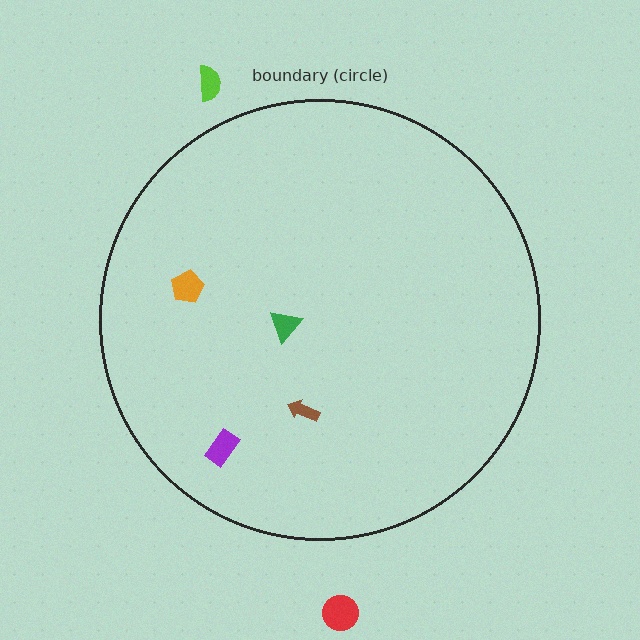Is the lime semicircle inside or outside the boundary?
Outside.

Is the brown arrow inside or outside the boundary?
Inside.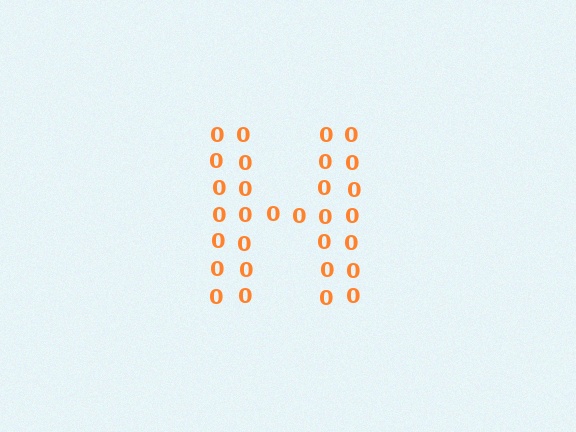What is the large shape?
The large shape is the letter H.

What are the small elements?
The small elements are digit 0's.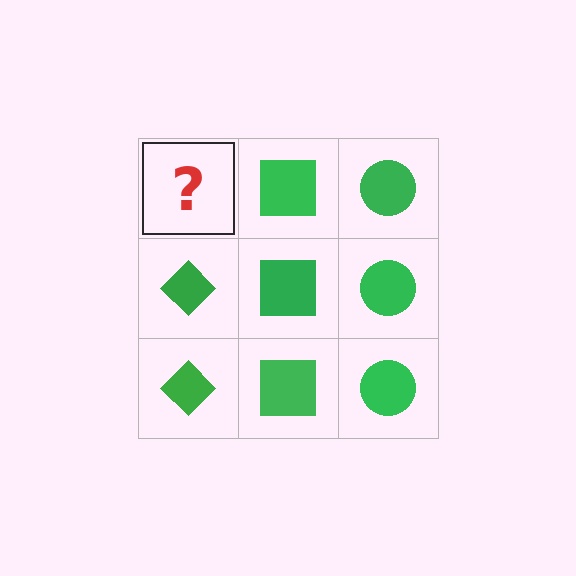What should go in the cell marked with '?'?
The missing cell should contain a green diamond.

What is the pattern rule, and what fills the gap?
The rule is that each column has a consistent shape. The gap should be filled with a green diamond.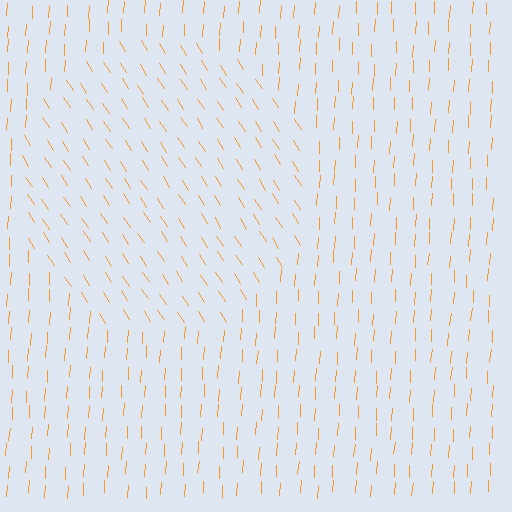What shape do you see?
I see a circle.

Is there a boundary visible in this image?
Yes, there is a texture boundary formed by a change in line orientation.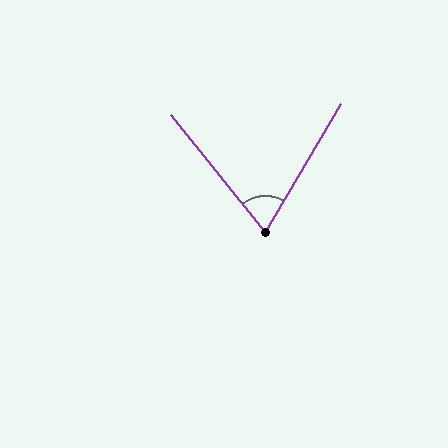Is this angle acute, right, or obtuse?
It is acute.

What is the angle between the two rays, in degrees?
Approximately 69 degrees.